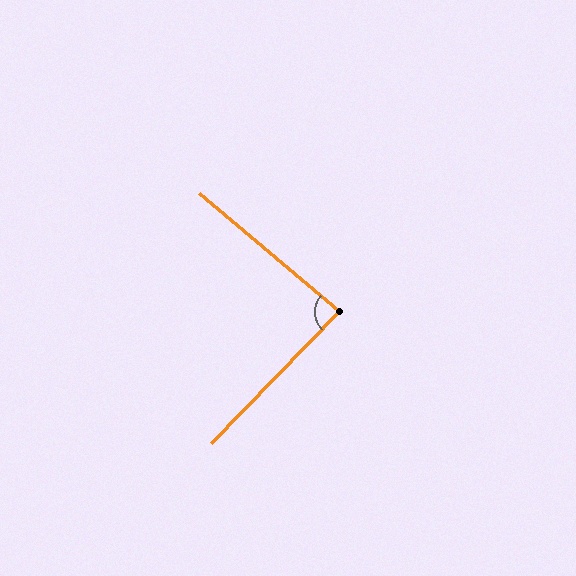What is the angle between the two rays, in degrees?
Approximately 86 degrees.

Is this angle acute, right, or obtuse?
It is approximately a right angle.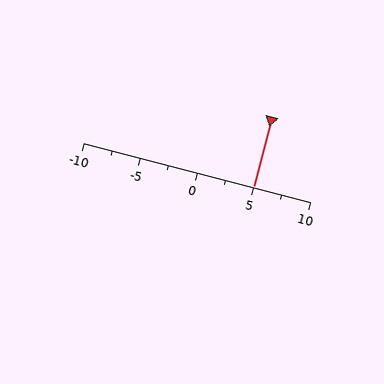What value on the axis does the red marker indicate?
The marker indicates approximately 5.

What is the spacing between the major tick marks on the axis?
The major ticks are spaced 5 apart.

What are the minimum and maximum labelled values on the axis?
The axis runs from -10 to 10.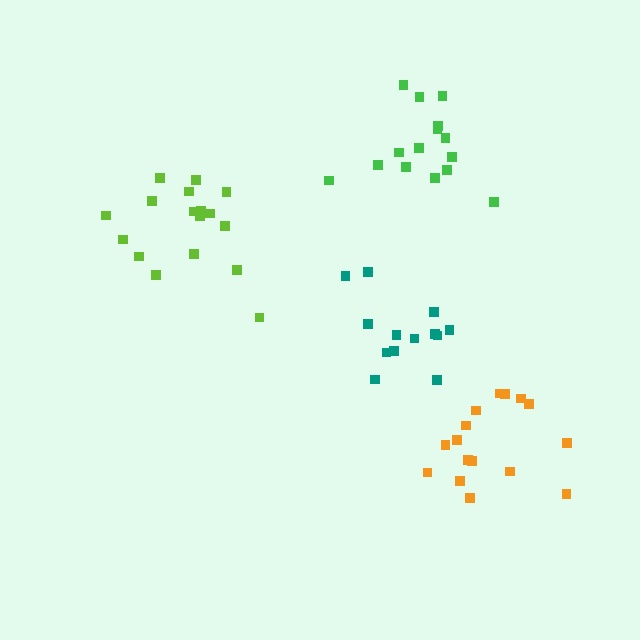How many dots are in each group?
Group 1: 16 dots, Group 2: 13 dots, Group 3: 17 dots, Group 4: 15 dots (61 total).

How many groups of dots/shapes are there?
There are 4 groups.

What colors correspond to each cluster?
The clusters are colored: orange, teal, lime, green.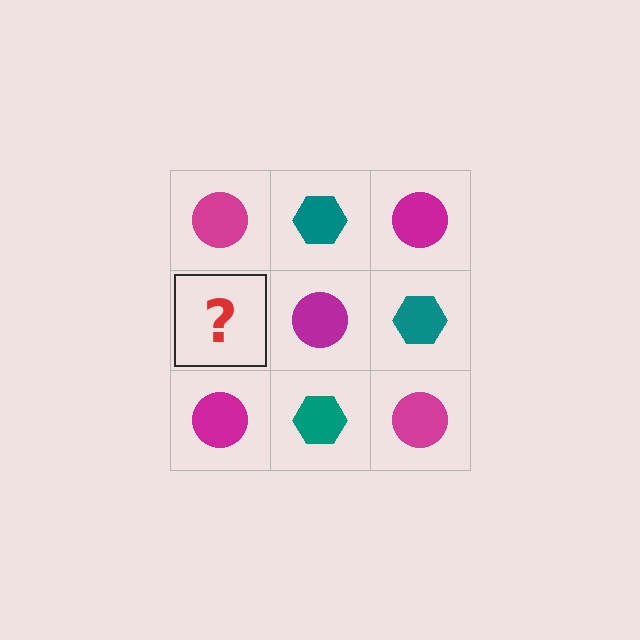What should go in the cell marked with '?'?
The missing cell should contain a teal hexagon.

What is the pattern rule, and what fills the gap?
The rule is that it alternates magenta circle and teal hexagon in a checkerboard pattern. The gap should be filled with a teal hexagon.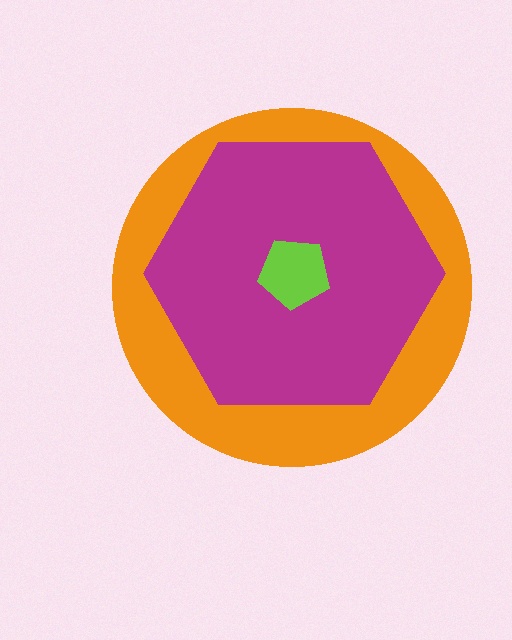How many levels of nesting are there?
3.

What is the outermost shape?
The orange circle.